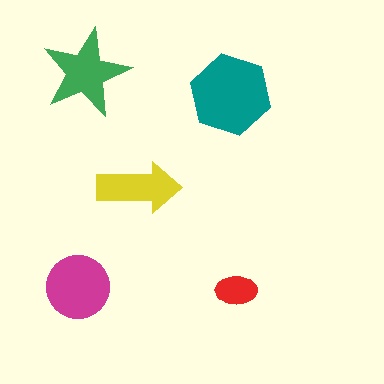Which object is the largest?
The teal hexagon.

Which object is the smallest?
The red ellipse.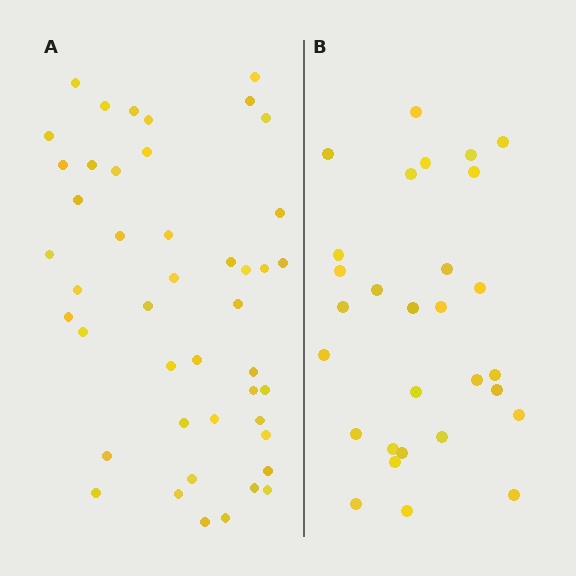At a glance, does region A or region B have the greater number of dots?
Region A (the left region) has more dots.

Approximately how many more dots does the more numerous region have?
Region A has approximately 15 more dots than region B.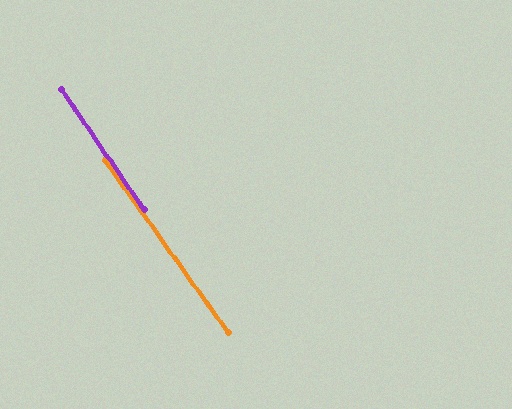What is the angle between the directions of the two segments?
Approximately 1 degree.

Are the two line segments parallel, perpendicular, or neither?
Parallel — their directions differ by only 1.1°.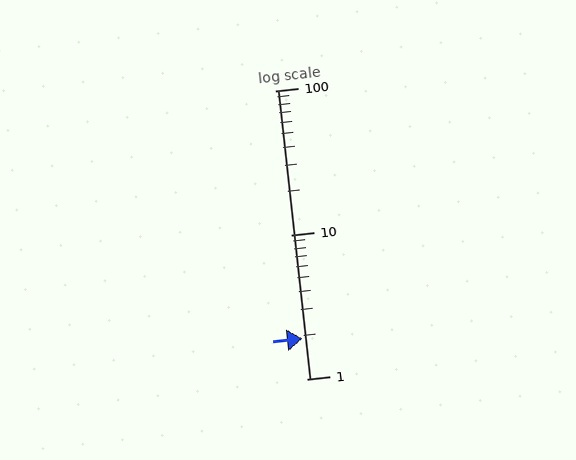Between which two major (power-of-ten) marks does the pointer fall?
The pointer is between 1 and 10.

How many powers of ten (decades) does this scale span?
The scale spans 2 decades, from 1 to 100.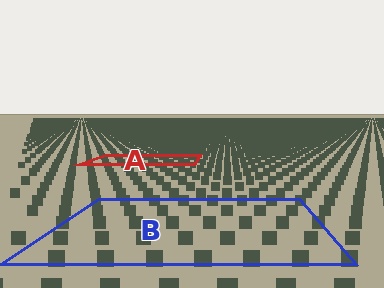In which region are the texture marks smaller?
The texture marks are smaller in region A, because it is farther away.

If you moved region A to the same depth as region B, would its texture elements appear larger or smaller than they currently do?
They would appear larger. At a closer depth, the same texture elements are projected at a bigger on-screen size.